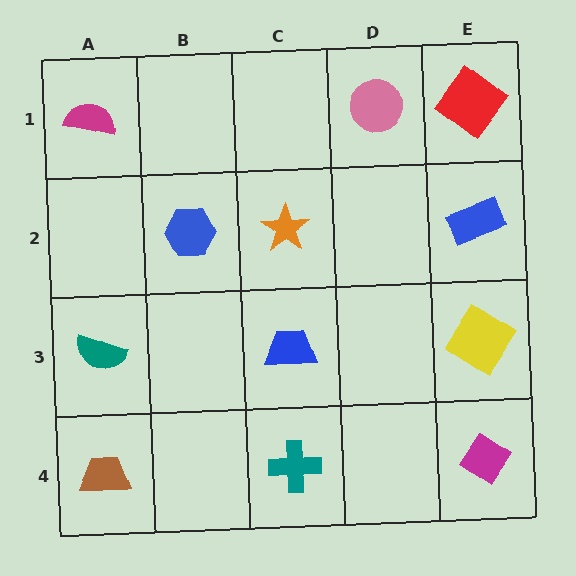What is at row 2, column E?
A blue rectangle.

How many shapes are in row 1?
3 shapes.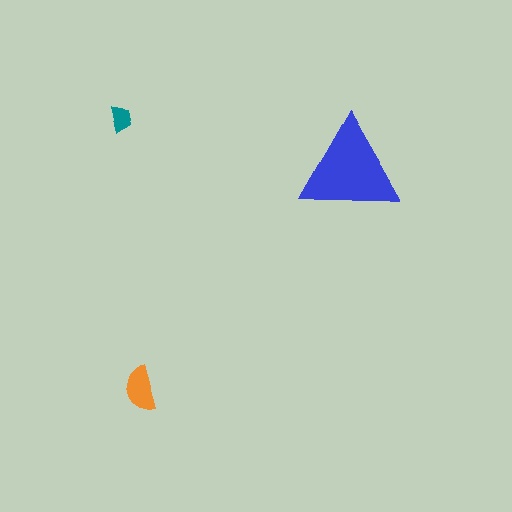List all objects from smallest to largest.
The teal trapezoid, the orange semicircle, the blue triangle.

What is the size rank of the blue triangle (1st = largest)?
1st.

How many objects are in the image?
There are 3 objects in the image.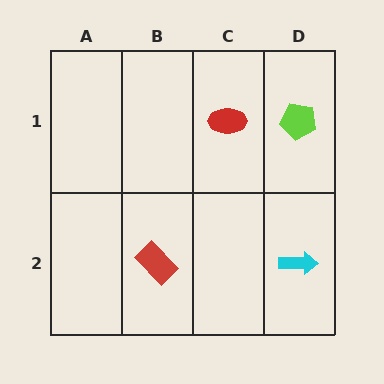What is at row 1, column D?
A lime pentagon.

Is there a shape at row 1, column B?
No, that cell is empty.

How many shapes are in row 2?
2 shapes.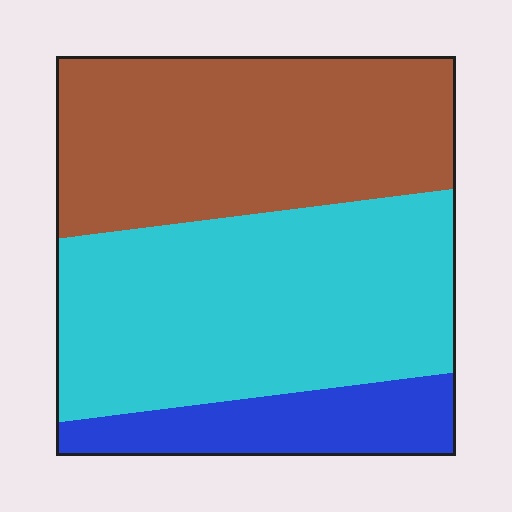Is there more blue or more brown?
Brown.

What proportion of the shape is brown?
Brown takes up between a quarter and a half of the shape.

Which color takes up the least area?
Blue, at roughly 15%.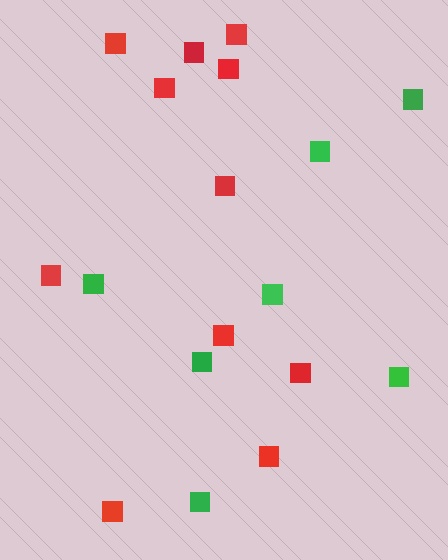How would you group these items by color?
There are 2 groups: one group of red squares (11) and one group of green squares (7).